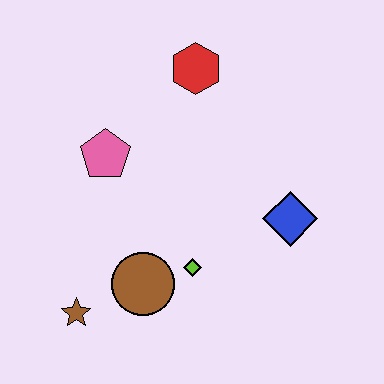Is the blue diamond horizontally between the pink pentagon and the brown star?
No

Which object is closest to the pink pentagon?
The red hexagon is closest to the pink pentagon.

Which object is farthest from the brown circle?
The red hexagon is farthest from the brown circle.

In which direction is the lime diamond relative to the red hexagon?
The lime diamond is below the red hexagon.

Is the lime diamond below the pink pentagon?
Yes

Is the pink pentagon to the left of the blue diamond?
Yes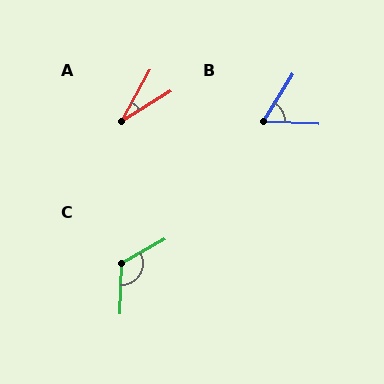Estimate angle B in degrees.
Approximately 61 degrees.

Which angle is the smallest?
A, at approximately 29 degrees.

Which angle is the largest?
C, at approximately 121 degrees.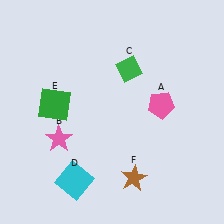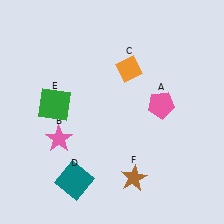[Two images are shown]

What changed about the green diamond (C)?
In Image 1, C is green. In Image 2, it changed to orange.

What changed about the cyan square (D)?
In Image 1, D is cyan. In Image 2, it changed to teal.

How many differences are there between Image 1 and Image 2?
There are 2 differences between the two images.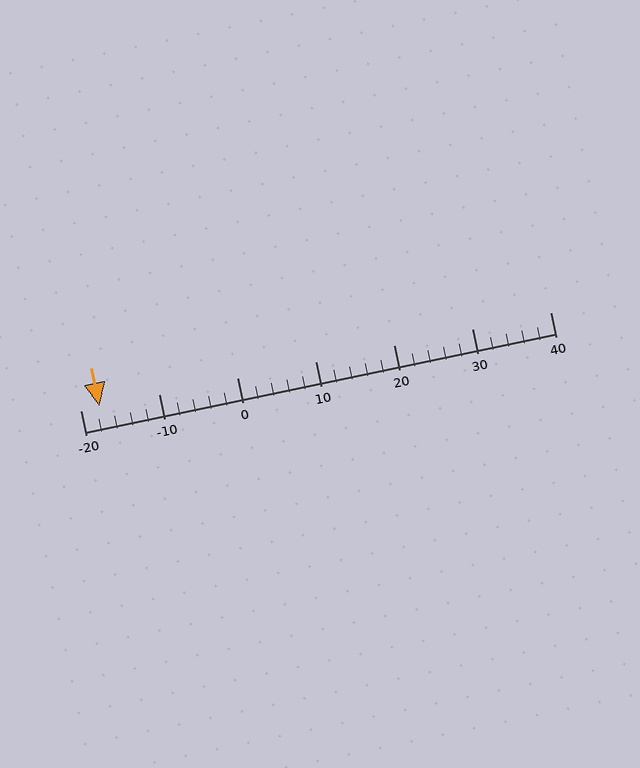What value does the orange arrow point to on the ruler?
The orange arrow points to approximately -18.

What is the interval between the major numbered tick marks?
The major tick marks are spaced 10 units apart.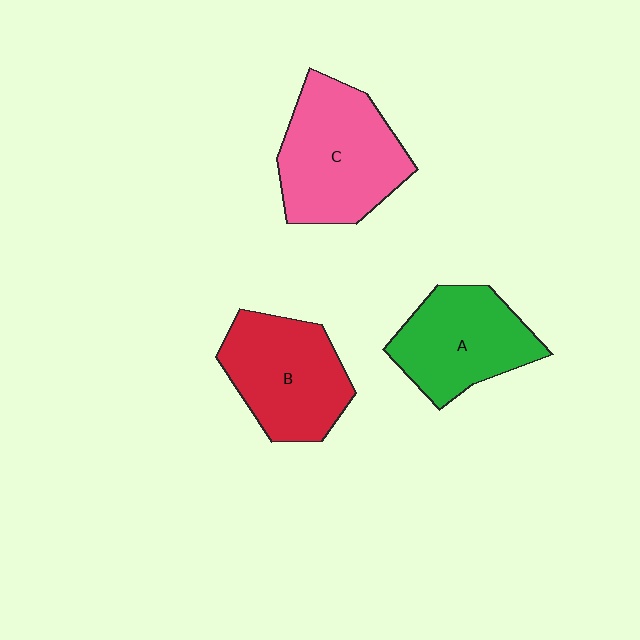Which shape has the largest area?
Shape C (pink).